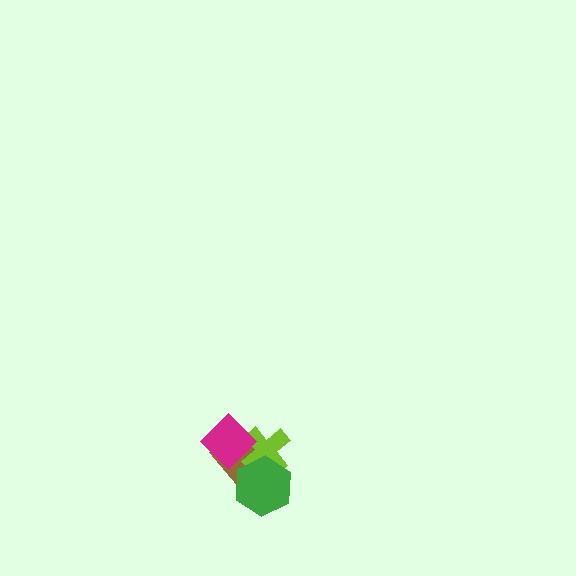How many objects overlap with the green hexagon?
2 objects overlap with the green hexagon.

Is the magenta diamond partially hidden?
No, no other shape covers it.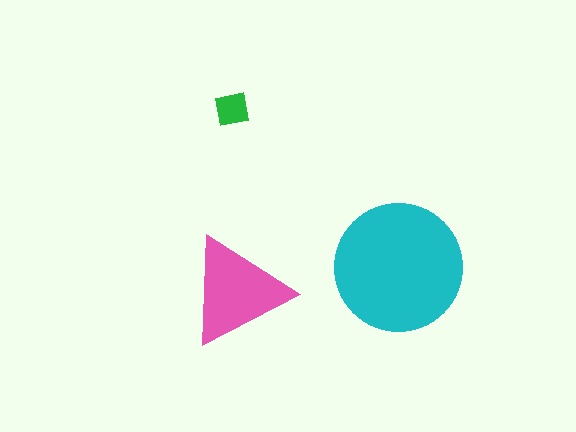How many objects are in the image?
There are 3 objects in the image.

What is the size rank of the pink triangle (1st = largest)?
2nd.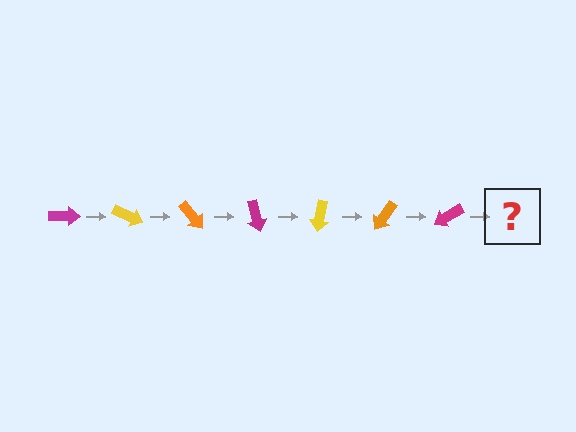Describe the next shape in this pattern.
It should be a yellow arrow, rotated 175 degrees from the start.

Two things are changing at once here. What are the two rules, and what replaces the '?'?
The two rules are that it rotates 25 degrees each step and the color cycles through magenta, yellow, and orange. The '?' should be a yellow arrow, rotated 175 degrees from the start.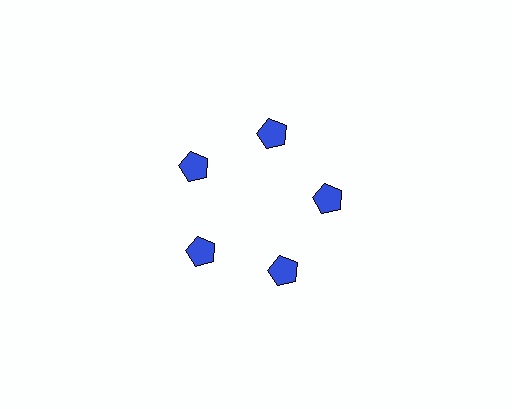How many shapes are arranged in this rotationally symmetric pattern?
There are 5 shapes, arranged in 5 groups of 1.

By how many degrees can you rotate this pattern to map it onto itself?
The pattern maps onto itself every 72 degrees of rotation.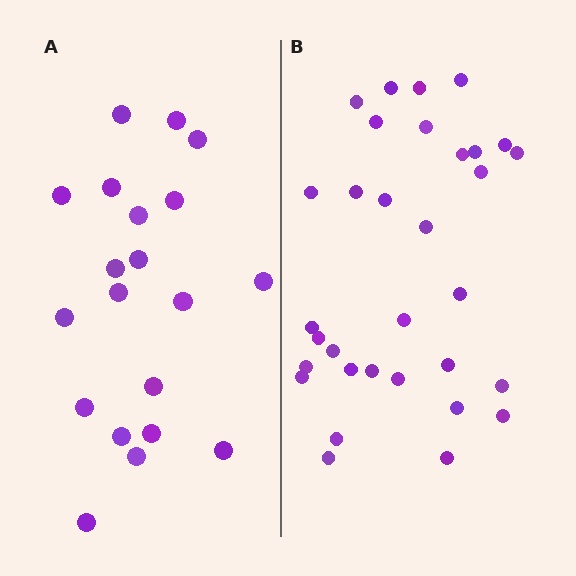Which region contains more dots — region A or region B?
Region B (the right region) has more dots.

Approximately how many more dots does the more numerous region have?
Region B has roughly 12 or so more dots than region A.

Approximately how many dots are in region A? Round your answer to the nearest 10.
About 20 dots.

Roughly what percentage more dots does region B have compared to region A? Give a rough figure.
About 60% more.